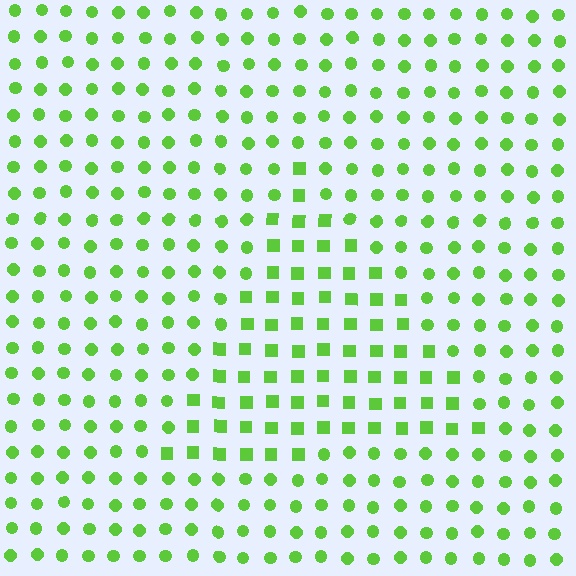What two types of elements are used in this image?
The image uses squares inside the triangle region and circles outside it.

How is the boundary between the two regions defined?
The boundary is defined by a change in element shape: squares inside vs. circles outside. All elements share the same color and spacing.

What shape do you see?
I see a triangle.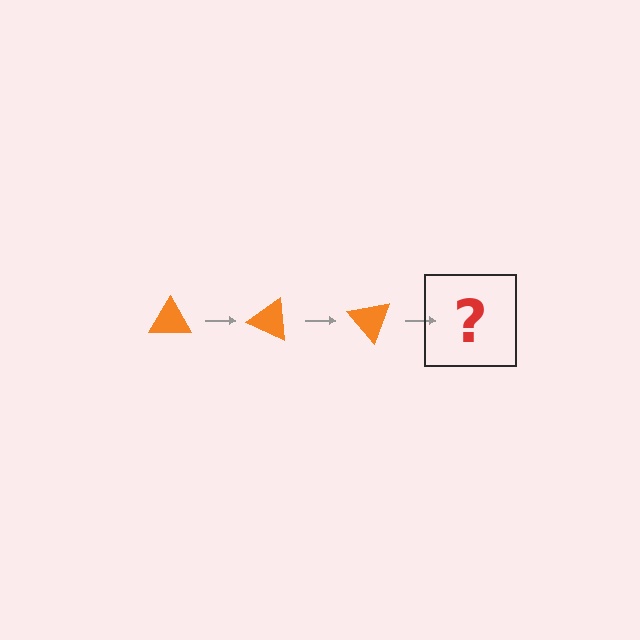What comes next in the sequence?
The next element should be an orange triangle rotated 75 degrees.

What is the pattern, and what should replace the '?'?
The pattern is that the triangle rotates 25 degrees each step. The '?' should be an orange triangle rotated 75 degrees.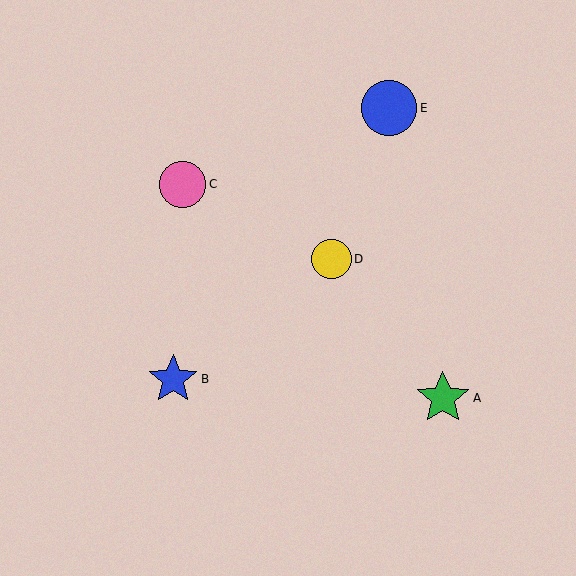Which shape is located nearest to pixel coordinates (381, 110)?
The blue circle (labeled E) at (389, 108) is nearest to that location.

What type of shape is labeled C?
Shape C is a pink circle.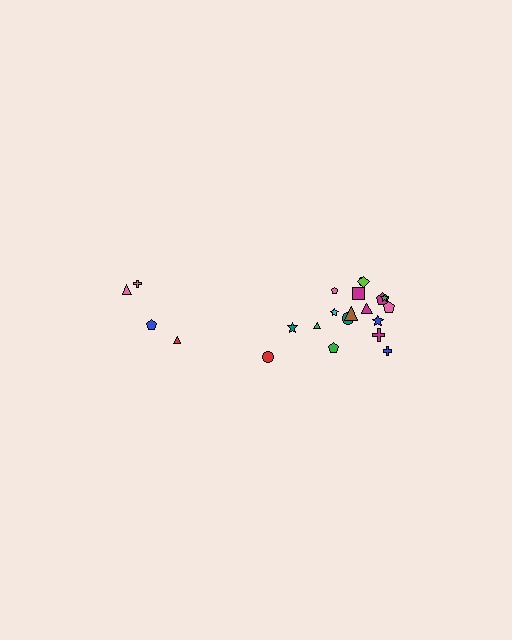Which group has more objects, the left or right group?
The right group.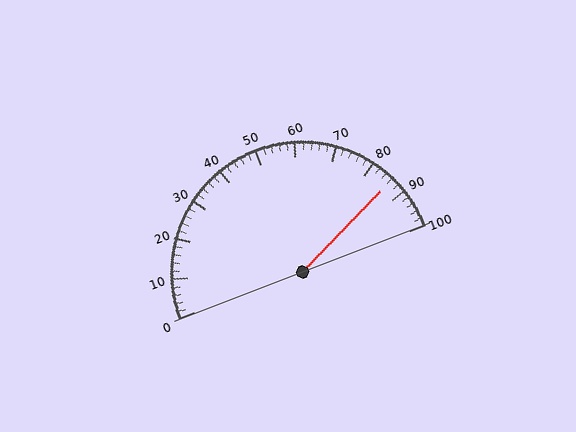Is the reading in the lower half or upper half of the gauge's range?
The reading is in the upper half of the range (0 to 100).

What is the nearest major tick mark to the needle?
The nearest major tick mark is 90.